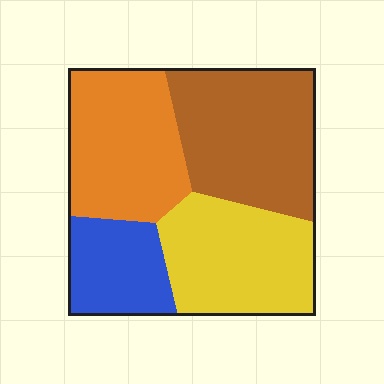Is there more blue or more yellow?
Yellow.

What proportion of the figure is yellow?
Yellow takes up about one quarter (1/4) of the figure.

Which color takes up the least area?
Blue, at roughly 15%.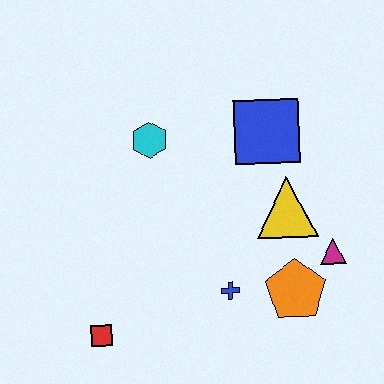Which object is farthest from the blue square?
The red square is farthest from the blue square.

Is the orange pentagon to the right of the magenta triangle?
No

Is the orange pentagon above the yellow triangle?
No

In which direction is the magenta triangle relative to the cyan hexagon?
The magenta triangle is to the right of the cyan hexagon.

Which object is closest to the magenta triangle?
The orange pentagon is closest to the magenta triangle.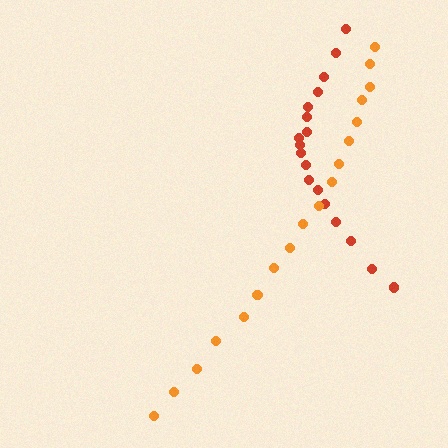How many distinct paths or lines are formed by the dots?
There are 2 distinct paths.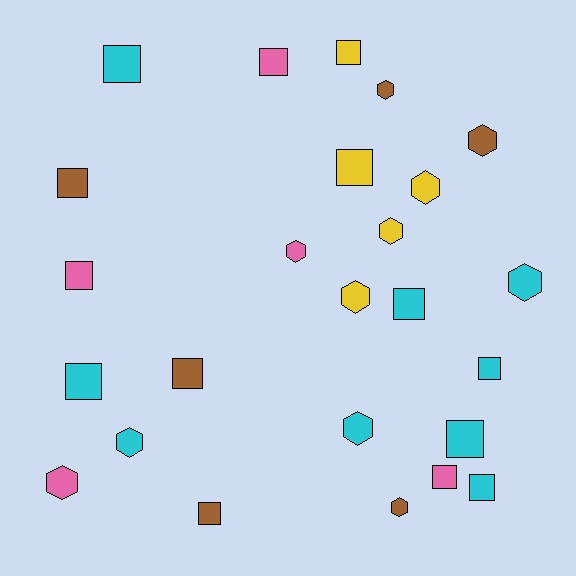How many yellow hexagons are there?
There are 3 yellow hexagons.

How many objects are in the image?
There are 25 objects.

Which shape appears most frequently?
Square, with 14 objects.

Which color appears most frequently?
Cyan, with 9 objects.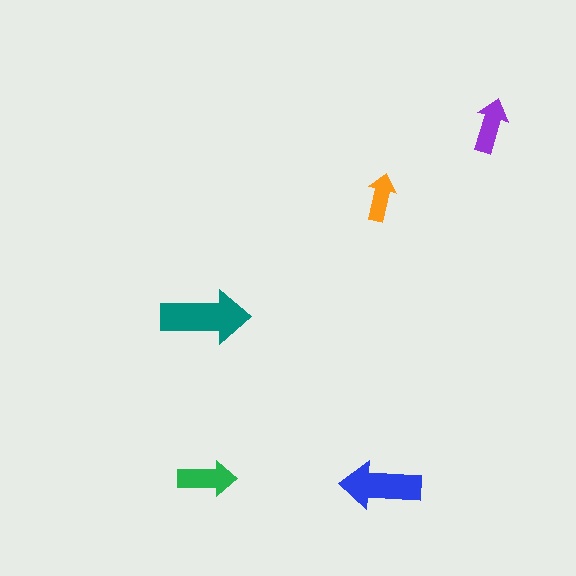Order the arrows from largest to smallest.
the teal one, the blue one, the green one, the purple one, the orange one.